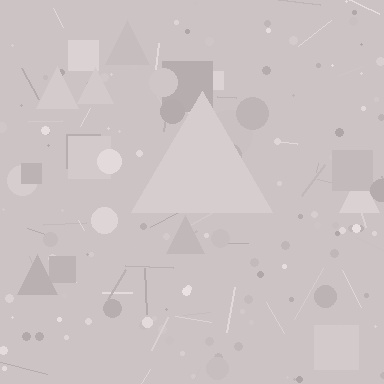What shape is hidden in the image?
A triangle is hidden in the image.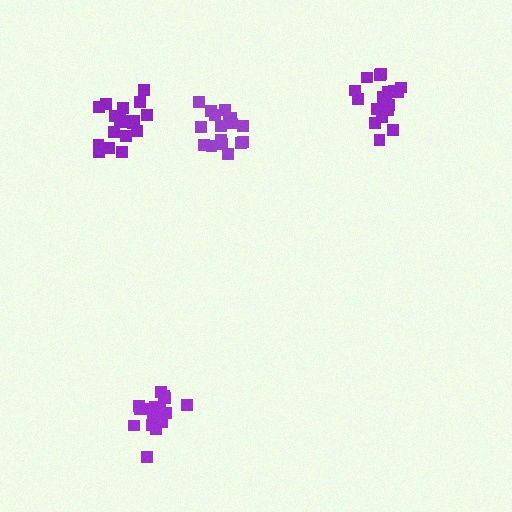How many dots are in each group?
Group 1: 17 dots, Group 2: 20 dots, Group 3: 19 dots, Group 4: 18 dots (74 total).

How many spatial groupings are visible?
There are 4 spatial groupings.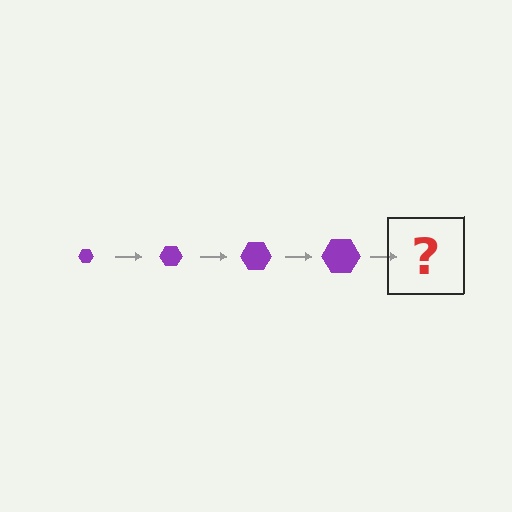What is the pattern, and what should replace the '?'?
The pattern is that the hexagon gets progressively larger each step. The '?' should be a purple hexagon, larger than the previous one.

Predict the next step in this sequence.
The next step is a purple hexagon, larger than the previous one.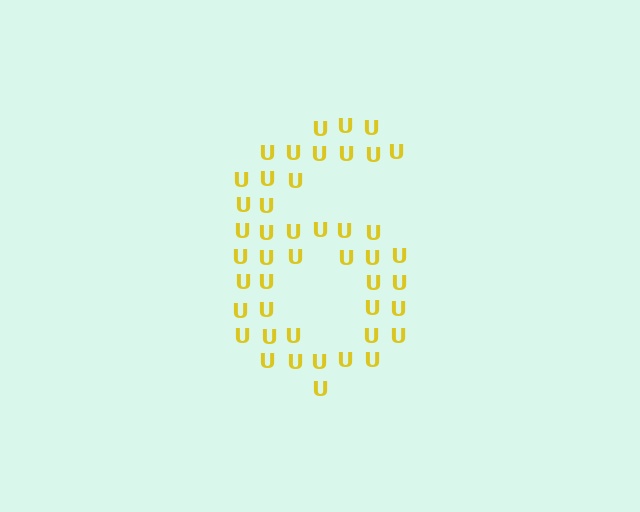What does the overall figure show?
The overall figure shows the digit 6.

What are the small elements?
The small elements are letter U's.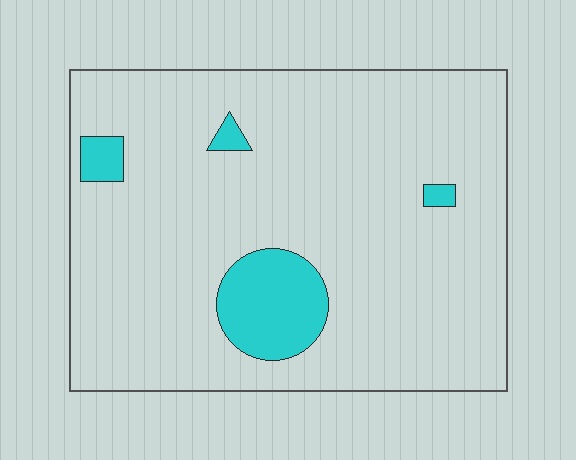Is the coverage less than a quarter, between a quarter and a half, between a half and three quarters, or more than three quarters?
Less than a quarter.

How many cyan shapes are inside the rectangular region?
4.